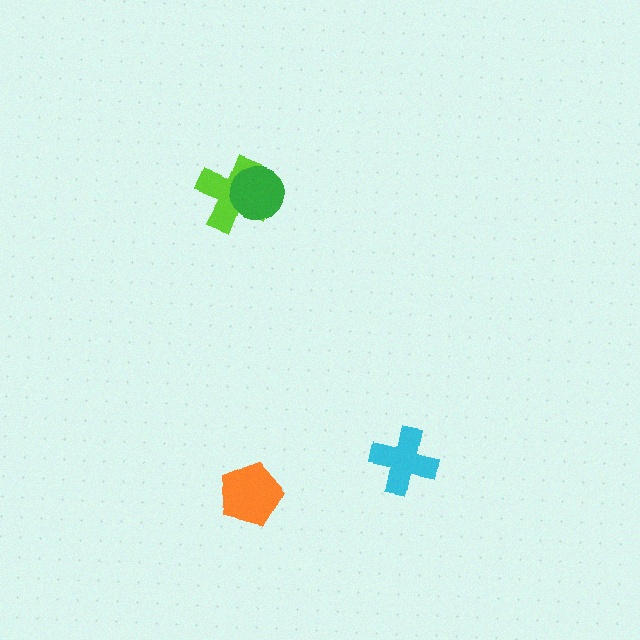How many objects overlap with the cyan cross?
0 objects overlap with the cyan cross.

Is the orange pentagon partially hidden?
No, no other shape covers it.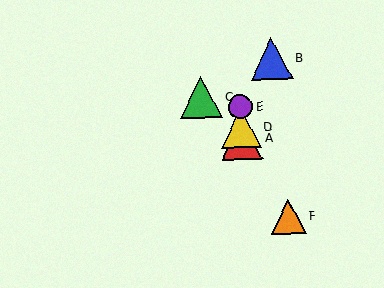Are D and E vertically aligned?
Yes, both are at x≈241.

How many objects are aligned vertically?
3 objects (A, D, E) are aligned vertically.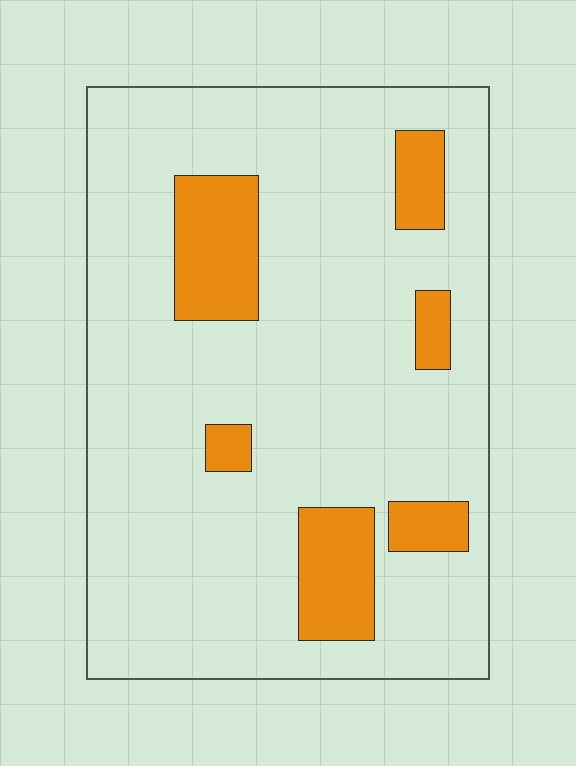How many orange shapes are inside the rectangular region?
6.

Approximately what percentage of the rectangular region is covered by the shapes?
Approximately 15%.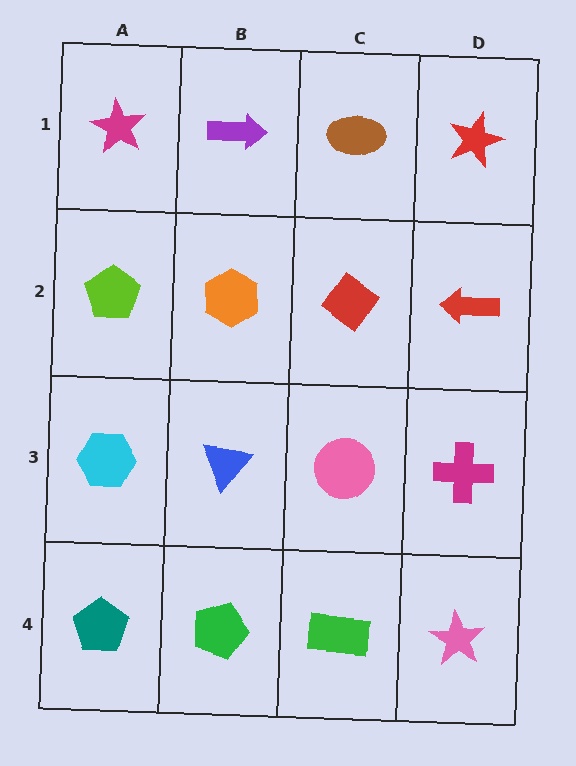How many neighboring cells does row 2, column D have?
3.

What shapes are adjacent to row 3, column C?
A red diamond (row 2, column C), a green rectangle (row 4, column C), a blue triangle (row 3, column B), a magenta cross (row 3, column D).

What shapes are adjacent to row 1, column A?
A lime pentagon (row 2, column A), a purple arrow (row 1, column B).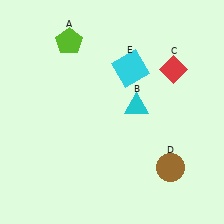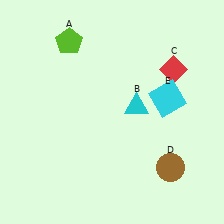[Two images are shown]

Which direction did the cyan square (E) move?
The cyan square (E) moved right.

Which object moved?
The cyan square (E) moved right.